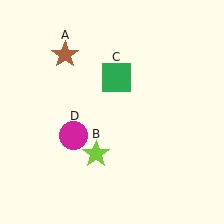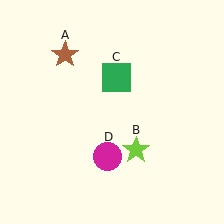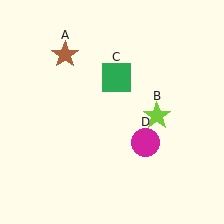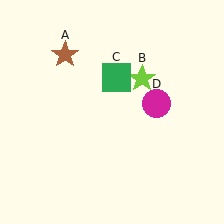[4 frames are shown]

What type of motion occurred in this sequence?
The lime star (object B), magenta circle (object D) rotated counterclockwise around the center of the scene.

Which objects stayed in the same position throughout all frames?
Brown star (object A) and green square (object C) remained stationary.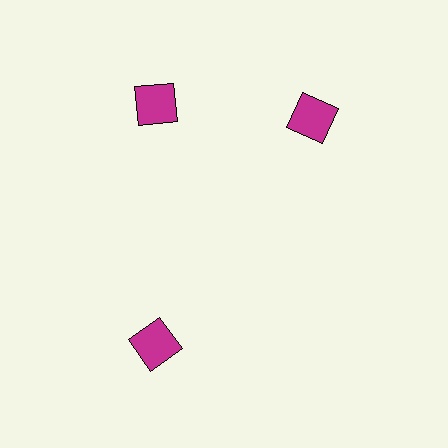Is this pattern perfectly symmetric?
No. The 3 magenta squares are arranged in a ring, but one element near the 3 o'clock position is rotated out of alignment along the ring, breaking the 3-fold rotational symmetry.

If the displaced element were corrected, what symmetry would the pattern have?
It would have 3-fold rotational symmetry — the pattern would map onto itself every 120 degrees.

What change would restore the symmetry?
The symmetry would be restored by rotating it back into even spacing with its neighbors so that all 3 squares sit at equal angles and equal distance from the center.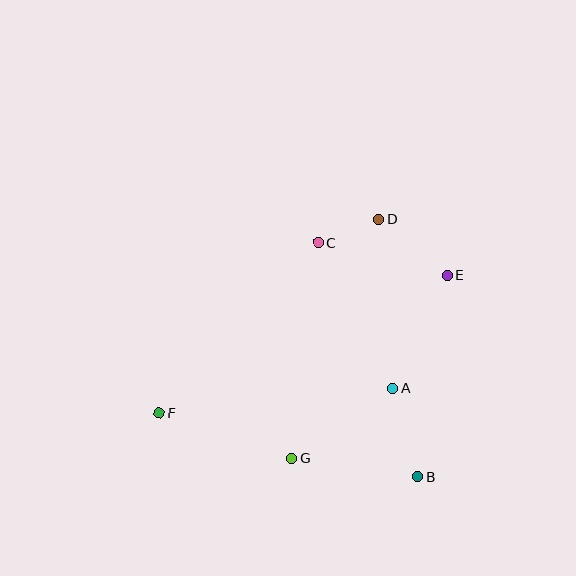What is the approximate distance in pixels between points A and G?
The distance between A and G is approximately 123 pixels.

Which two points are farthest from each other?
Points E and F are farthest from each other.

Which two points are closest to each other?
Points C and D are closest to each other.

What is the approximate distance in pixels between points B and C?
The distance between B and C is approximately 255 pixels.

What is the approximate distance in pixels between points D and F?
The distance between D and F is approximately 293 pixels.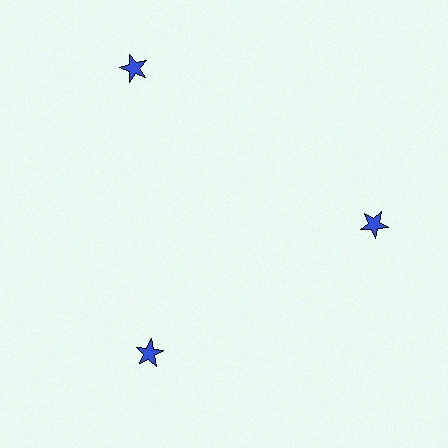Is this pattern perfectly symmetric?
No. The 3 blue stars are arranged in a ring, but one element near the 11 o'clock position is pushed outward from the center, breaking the 3-fold rotational symmetry.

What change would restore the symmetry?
The symmetry would be restored by moving it inward, back onto the ring so that all 3 stars sit at equal angles and equal distance from the center.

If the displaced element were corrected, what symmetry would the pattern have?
It would have 3-fold rotational symmetry — the pattern would map onto itself every 120 degrees.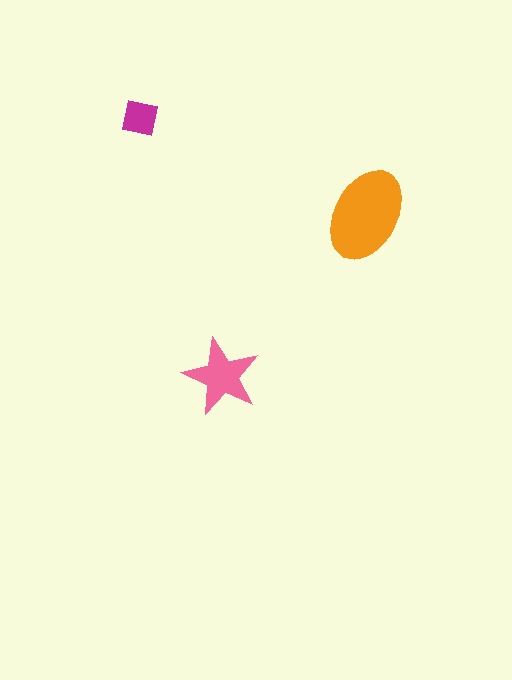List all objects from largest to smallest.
The orange ellipse, the pink star, the magenta square.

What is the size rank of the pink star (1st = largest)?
2nd.